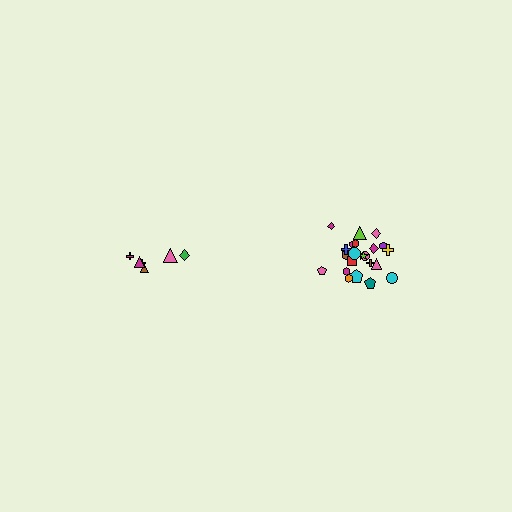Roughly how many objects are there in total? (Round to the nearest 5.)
Roughly 30 objects in total.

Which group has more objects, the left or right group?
The right group.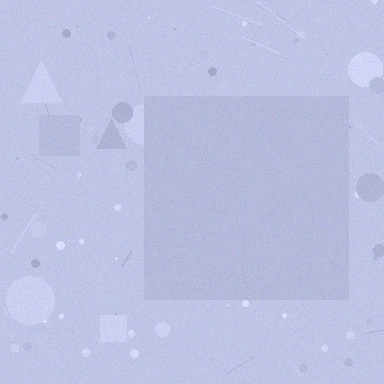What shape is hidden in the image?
A square is hidden in the image.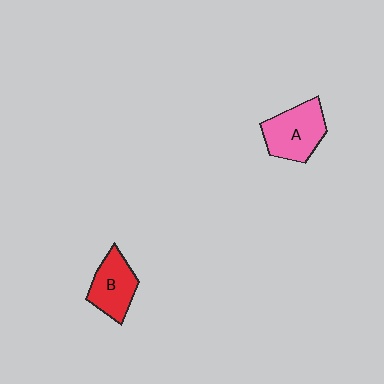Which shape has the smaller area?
Shape B (red).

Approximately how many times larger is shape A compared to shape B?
Approximately 1.2 times.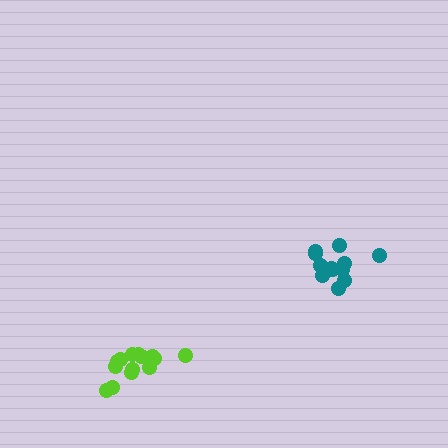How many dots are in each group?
Group 1: 12 dots, Group 2: 14 dots (26 total).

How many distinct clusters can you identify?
There are 2 distinct clusters.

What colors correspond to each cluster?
The clusters are colored: teal, lime.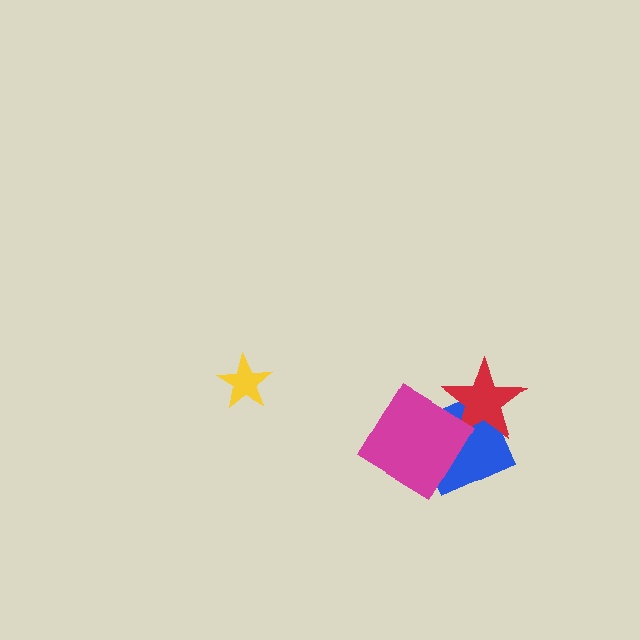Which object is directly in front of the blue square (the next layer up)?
The red star is directly in front of the blue square.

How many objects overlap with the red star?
1 object overlaps with the red star.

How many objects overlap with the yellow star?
0 objects overlap with the yellow star.